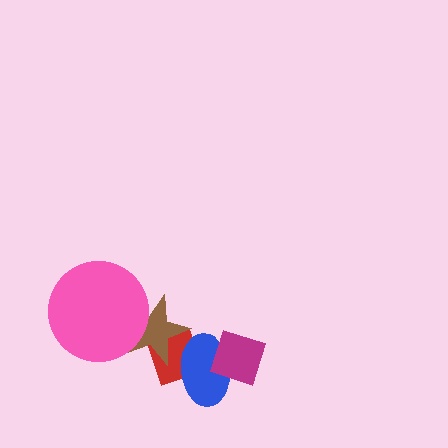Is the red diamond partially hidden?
Yes, it is partially covered by another shape.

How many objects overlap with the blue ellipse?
3 objects overlap with the blue ellipse.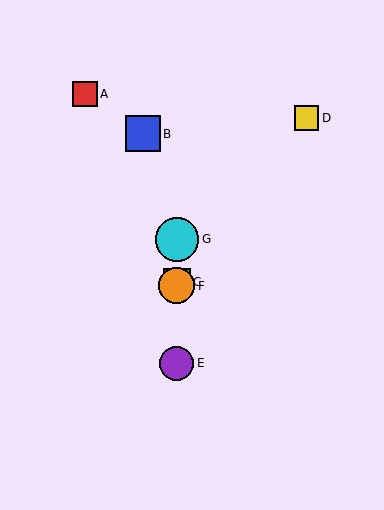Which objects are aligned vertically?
Objects C, E, F, G are aligned vertically.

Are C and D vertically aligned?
No, C is at x≈177 and D is at x≈306.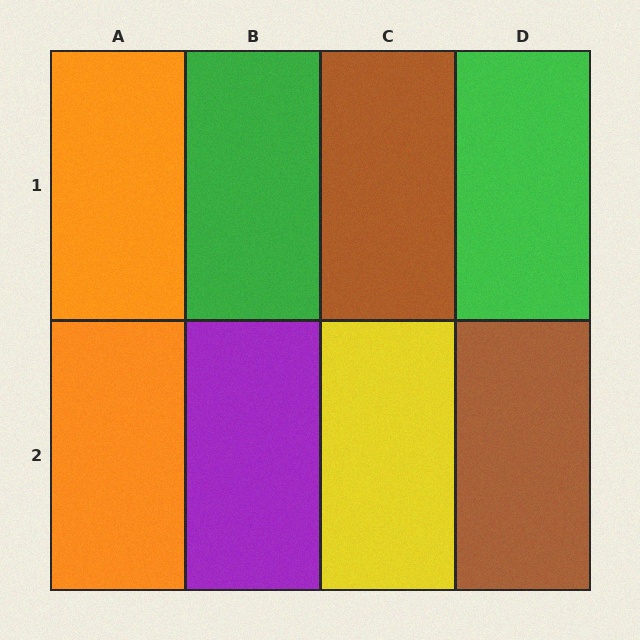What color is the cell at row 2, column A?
Orange.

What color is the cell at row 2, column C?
Yellow.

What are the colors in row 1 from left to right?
Orange, green, brown, green.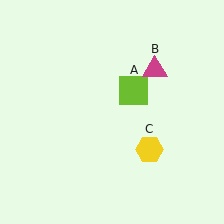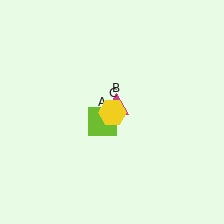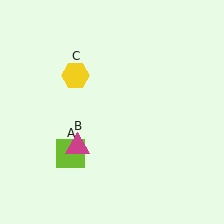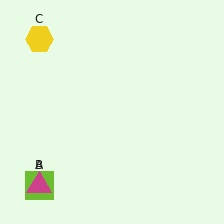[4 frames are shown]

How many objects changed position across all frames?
3 objects changed position: lime square (object A), magenta triangle (object B), yellow hexagon (object C).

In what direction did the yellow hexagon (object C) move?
The yellow hexagon (object C) moved up and to the left.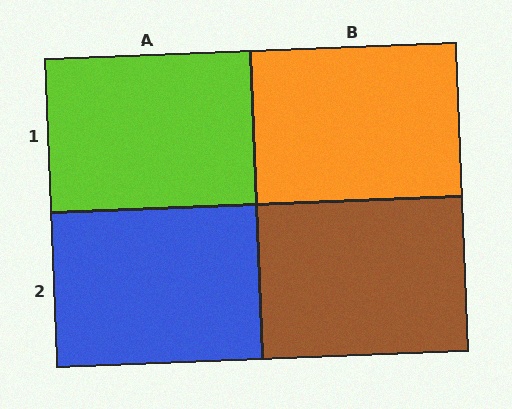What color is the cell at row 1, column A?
Lime.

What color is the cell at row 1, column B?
Orange.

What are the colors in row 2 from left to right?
Blue, brown.